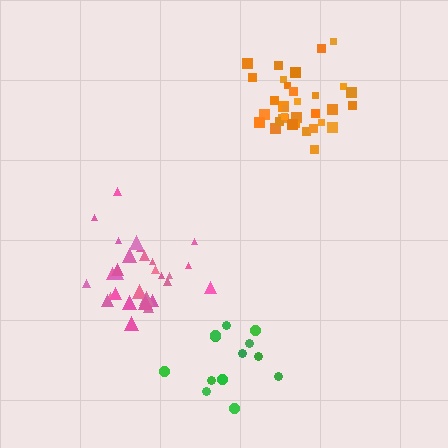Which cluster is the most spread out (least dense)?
Green.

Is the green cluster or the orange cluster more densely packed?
Orange.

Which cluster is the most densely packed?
Orange.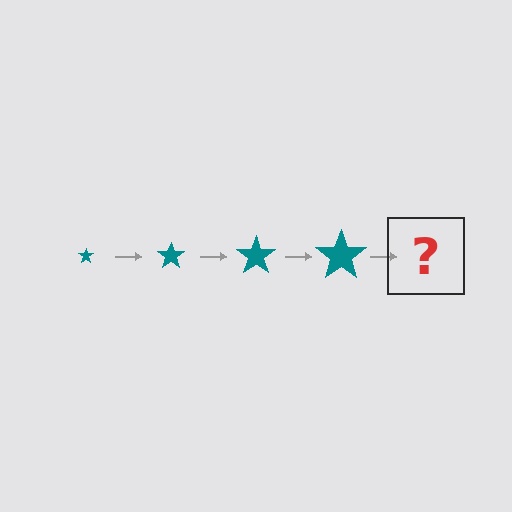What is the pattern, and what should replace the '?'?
The pattern is that the star gets progressively larger each step. The '?' should be a teal star, larger than the previous one.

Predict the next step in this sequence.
The next step is a teal star, larger than the previous one.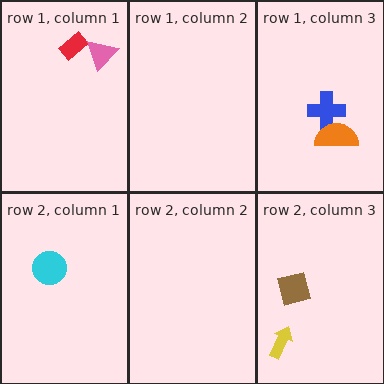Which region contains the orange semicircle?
The row 1, column 3 region.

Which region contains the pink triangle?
The row 1, column 1 region.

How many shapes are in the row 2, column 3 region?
2.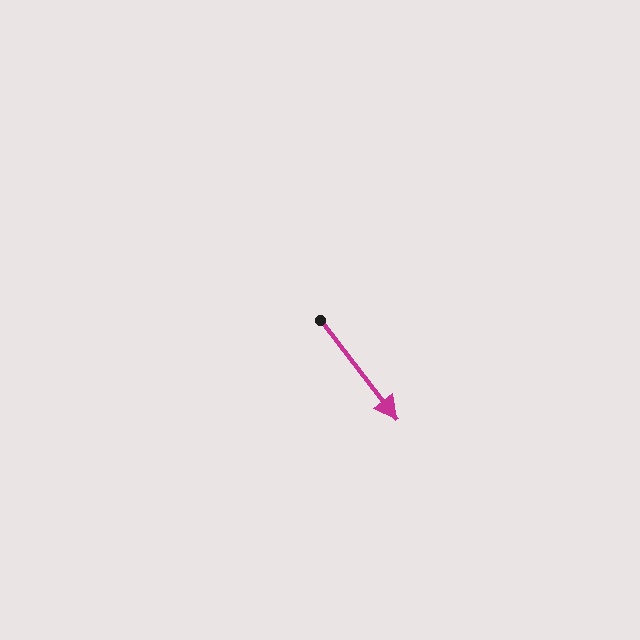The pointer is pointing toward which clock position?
Roughly 5 o'clock.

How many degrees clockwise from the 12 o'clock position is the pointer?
Approximately 142 degrees.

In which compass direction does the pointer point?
Southeast.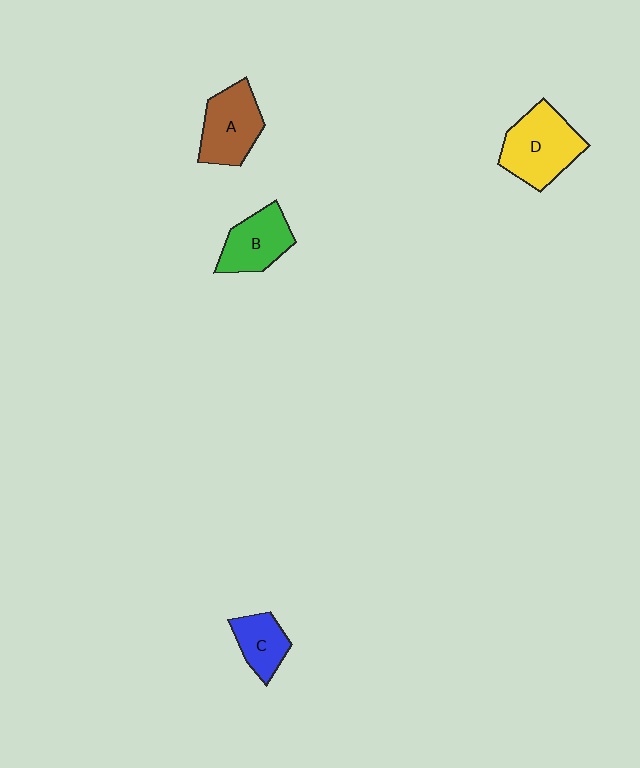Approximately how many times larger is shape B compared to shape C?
Approximately 1.3 times.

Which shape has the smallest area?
Shape C (blue).